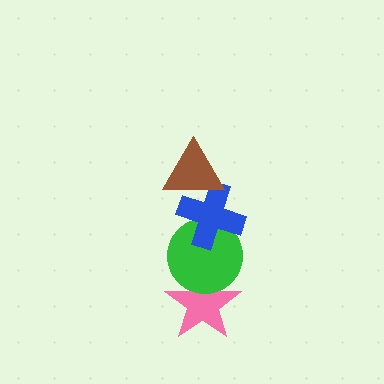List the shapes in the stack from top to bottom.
From top to bottom: the brown triangle, the blue cross, the green circle, the pink star.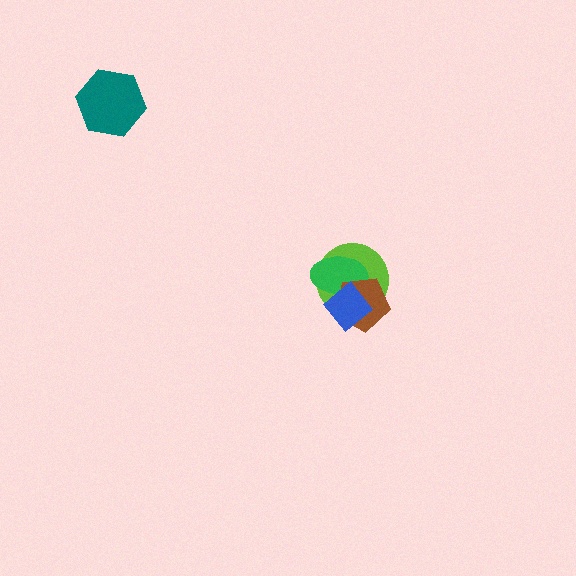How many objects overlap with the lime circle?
3 objects overlap with the lime circle.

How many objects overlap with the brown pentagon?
3 objects overlap with the brown pentagon.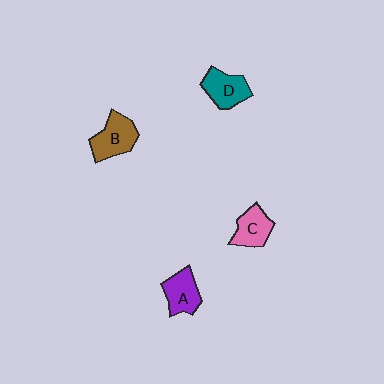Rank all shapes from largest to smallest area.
From largest to smallest: B (brown), D (teal), A (purple), C (pink).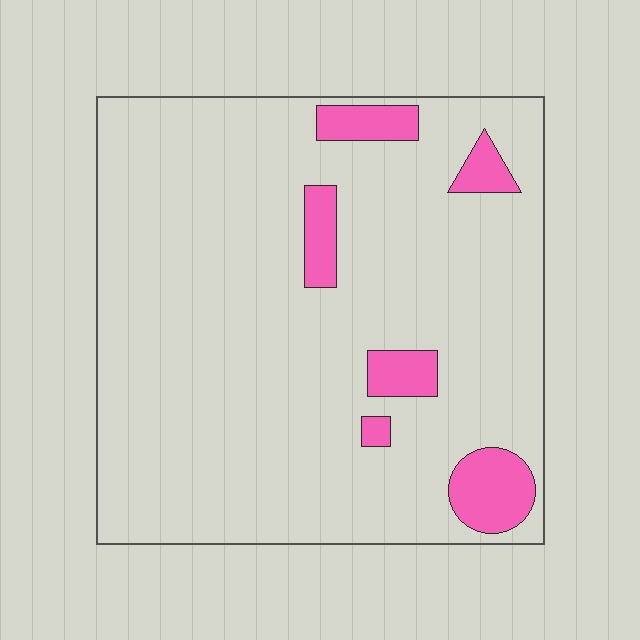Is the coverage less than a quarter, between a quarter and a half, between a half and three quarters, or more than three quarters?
Less than a quarter.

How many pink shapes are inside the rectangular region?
6.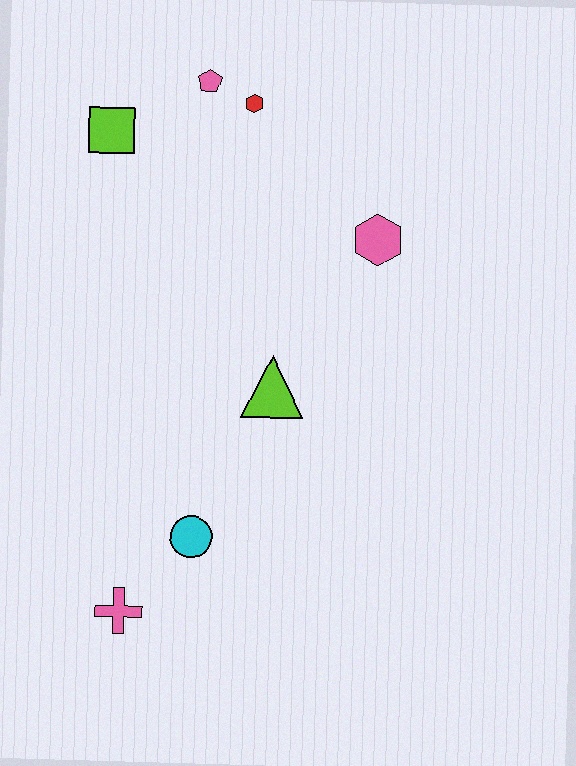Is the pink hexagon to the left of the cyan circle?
No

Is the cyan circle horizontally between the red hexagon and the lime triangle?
No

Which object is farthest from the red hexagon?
The pink cross is farthest from the red hexagon.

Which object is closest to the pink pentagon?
The red hexagon is closest to the pink pentagon.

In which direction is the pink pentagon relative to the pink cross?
The pink pentagon is above the pink cross.